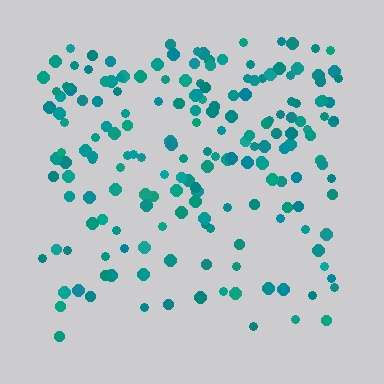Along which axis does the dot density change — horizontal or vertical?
Vertical.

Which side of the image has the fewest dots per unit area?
The bottom.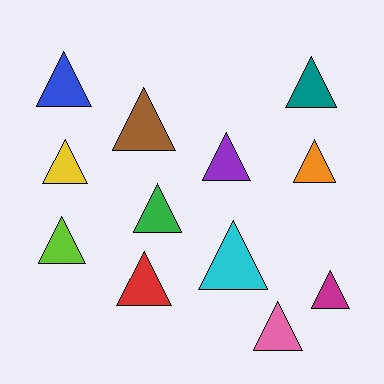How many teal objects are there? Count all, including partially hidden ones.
There is 1 teal object.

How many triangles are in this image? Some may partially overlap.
There are 12 triangles.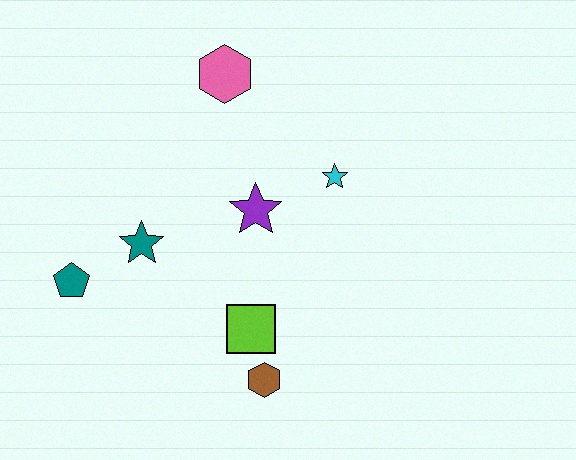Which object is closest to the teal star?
The teal pentagon is closest to the teal star.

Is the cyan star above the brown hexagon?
Yes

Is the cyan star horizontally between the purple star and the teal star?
No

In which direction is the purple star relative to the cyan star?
The purple star is to the left of the cyan star.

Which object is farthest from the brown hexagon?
The pink hexagon is farthest from the brown hexagon.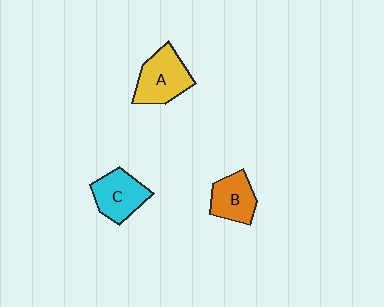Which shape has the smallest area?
Shape B (orange).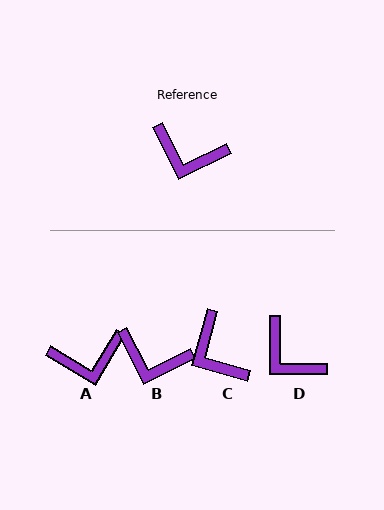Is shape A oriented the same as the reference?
No, it is off by about 33 degrees.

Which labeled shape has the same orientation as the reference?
B.